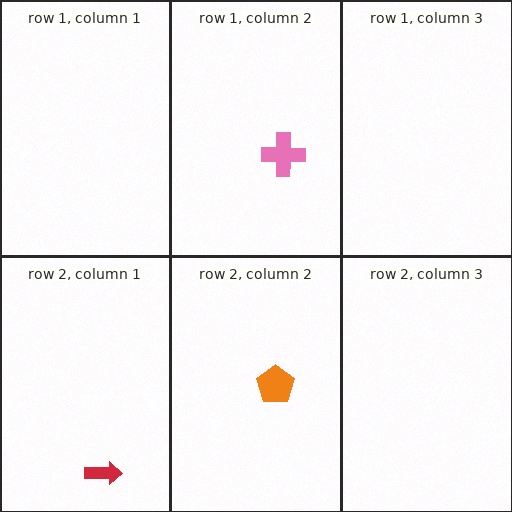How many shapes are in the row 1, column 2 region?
1.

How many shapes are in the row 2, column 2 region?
1.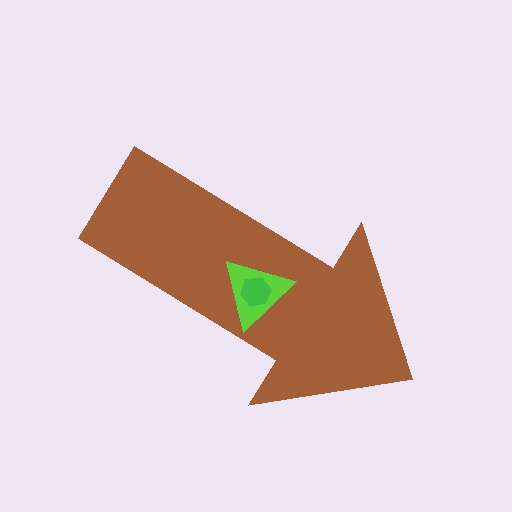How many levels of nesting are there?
3.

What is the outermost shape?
The brown arrow.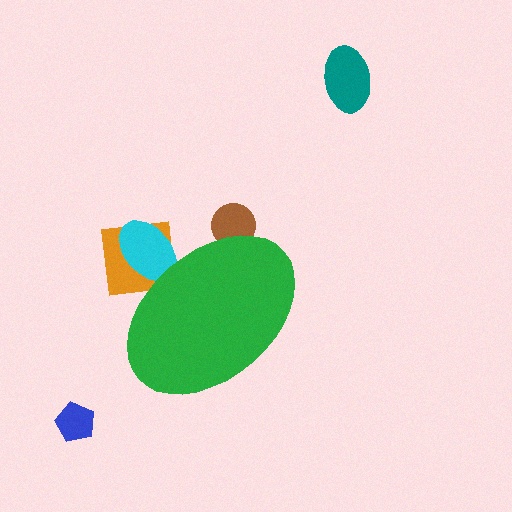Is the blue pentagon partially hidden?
No, the blue pentagon is fully visible.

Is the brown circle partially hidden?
Yes, the brown circle is partially hidden behind the green ellipse.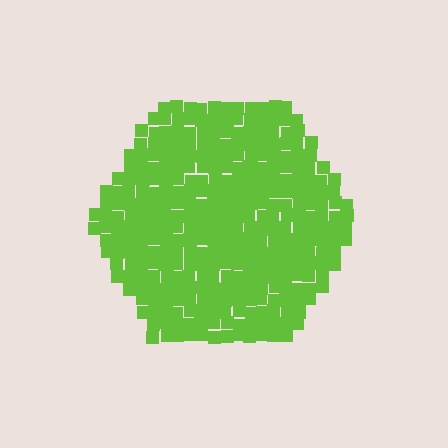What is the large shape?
The large shape is a hexagon.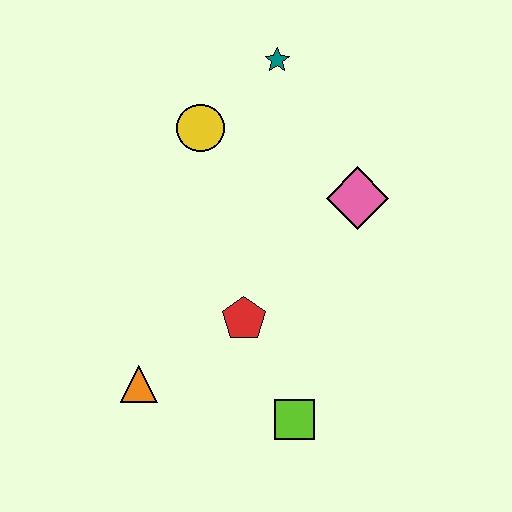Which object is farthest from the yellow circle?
The lime square is farthest from the yellow circle.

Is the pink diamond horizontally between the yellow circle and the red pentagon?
No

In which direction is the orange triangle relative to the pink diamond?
The orange triangle is to the left of the pink diamond.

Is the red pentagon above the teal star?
No